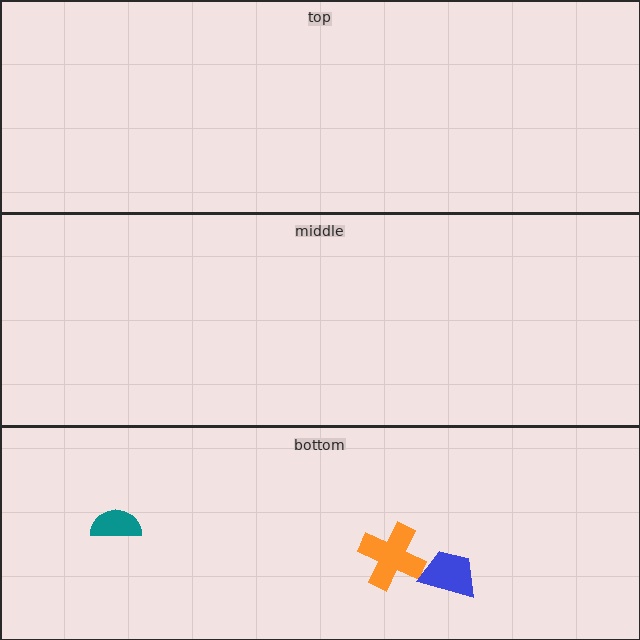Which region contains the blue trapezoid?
The bottom region.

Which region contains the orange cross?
The bottom region.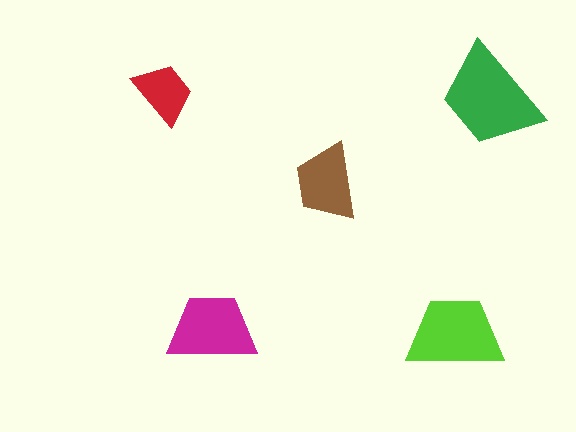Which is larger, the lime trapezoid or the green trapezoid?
The green one.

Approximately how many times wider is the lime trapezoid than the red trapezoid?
About 1.5 times wider.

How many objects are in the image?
There are 5 objects in the image.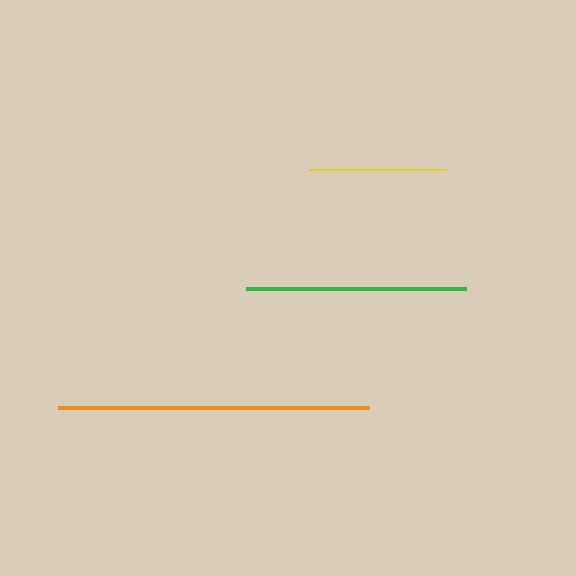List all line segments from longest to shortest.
From longest to shortest: orange, green, yellow.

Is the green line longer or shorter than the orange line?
The orange line is longer than the green line.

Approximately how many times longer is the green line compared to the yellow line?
The green line is approximately 1.6 times the length of the yellow line.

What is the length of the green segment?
The green segment is approximately 220 pixels long.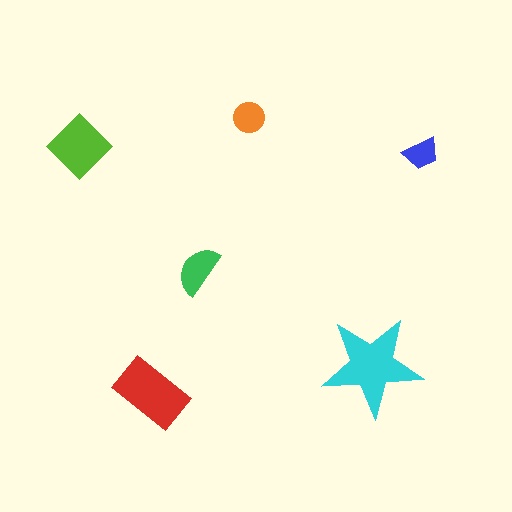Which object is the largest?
The cyan star.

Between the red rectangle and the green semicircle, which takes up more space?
The red rectangle.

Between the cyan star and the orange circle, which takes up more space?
The cyan star.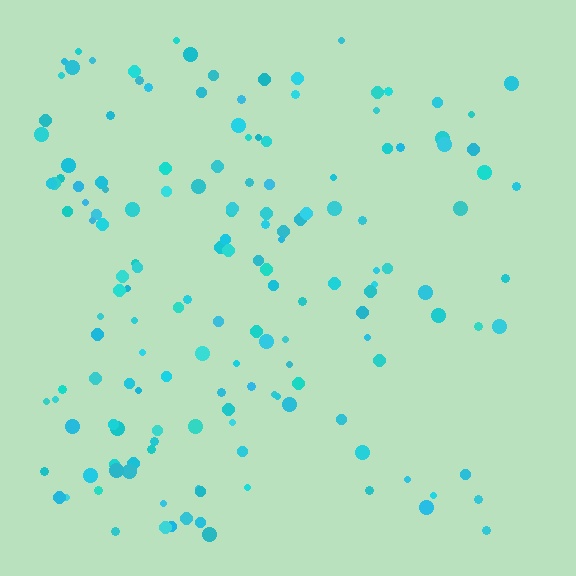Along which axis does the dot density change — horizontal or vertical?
Horizontal.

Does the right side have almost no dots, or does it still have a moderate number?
Still a moderate number, just noticeably fewer than the left.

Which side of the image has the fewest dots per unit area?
The right.